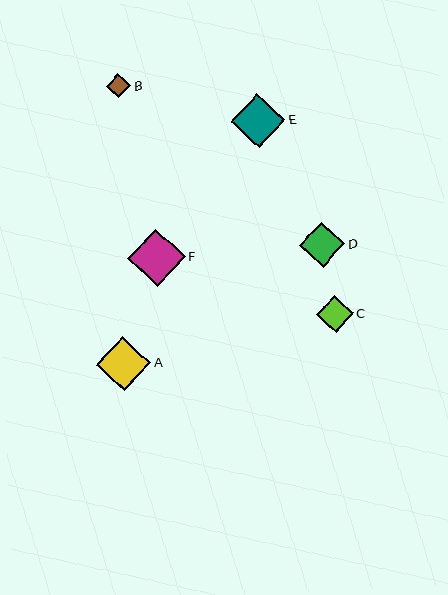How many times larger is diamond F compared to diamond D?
Diamond F is approximately 1.3 times the size of diamond D.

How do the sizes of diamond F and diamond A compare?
Diamond F and diamond A are approximately the same size.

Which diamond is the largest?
Diamond F is the largest with a size of approximately 58 pixels.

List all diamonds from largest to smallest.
From largest to smallest: F, E, A, D, C, B.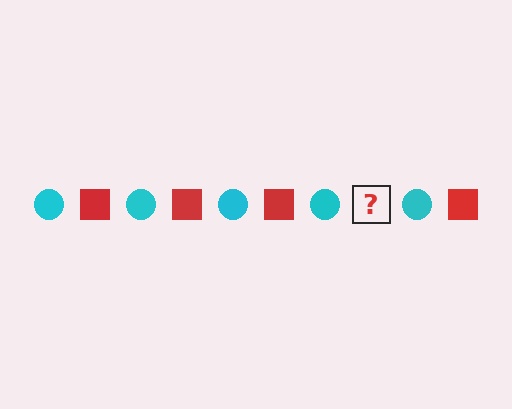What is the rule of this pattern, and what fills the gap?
The rule is that the pattern alternates between cyan circle and red square. The gap should be filled with a red square.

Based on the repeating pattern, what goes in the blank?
The blank should be a red square.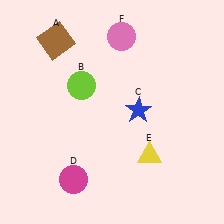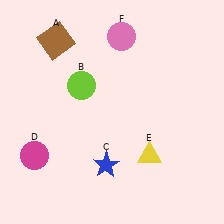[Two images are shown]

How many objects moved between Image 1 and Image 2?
2 objects moved between the two images.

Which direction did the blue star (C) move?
The blue star (C) moved down.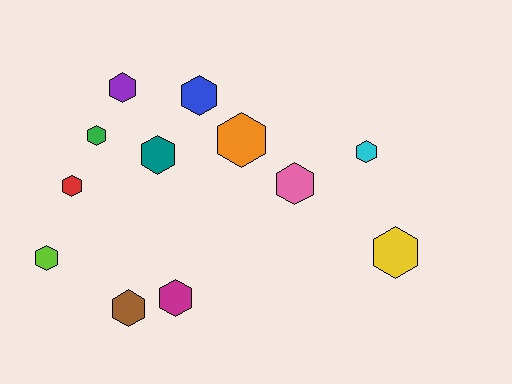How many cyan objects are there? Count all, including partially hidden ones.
There is 1 cyan object.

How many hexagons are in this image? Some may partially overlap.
There are 12 hexagons.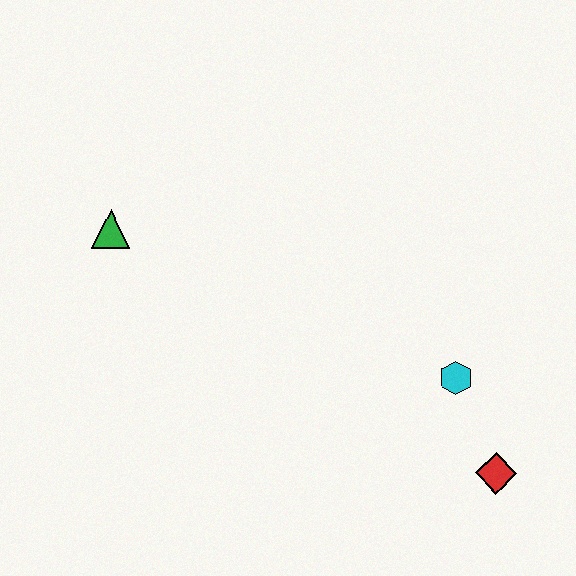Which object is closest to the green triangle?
The cyan hexagon is closest to the green triangle.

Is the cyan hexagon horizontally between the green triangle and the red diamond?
Yes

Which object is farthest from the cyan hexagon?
The green triangle is farthest from the cyan hexagon.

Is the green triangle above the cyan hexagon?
Yes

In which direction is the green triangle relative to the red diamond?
The green triangle is to the left of the red diamond.